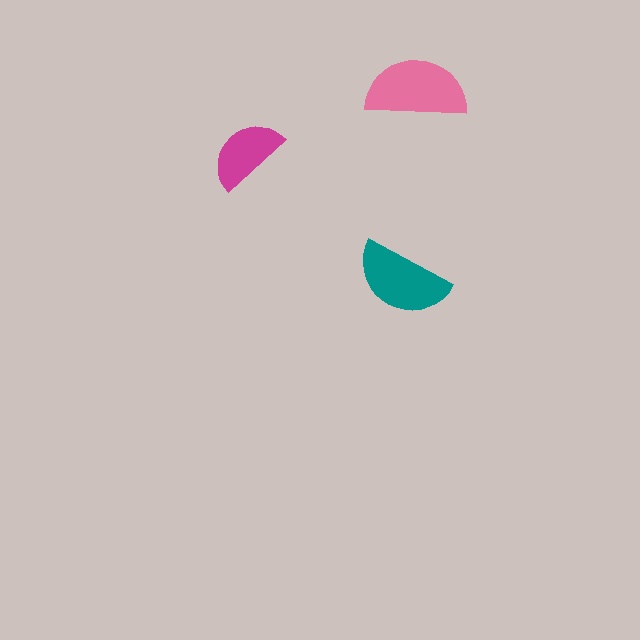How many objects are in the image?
There are 3 objects in the image.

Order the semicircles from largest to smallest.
the pink one, the teal one, the magenta one.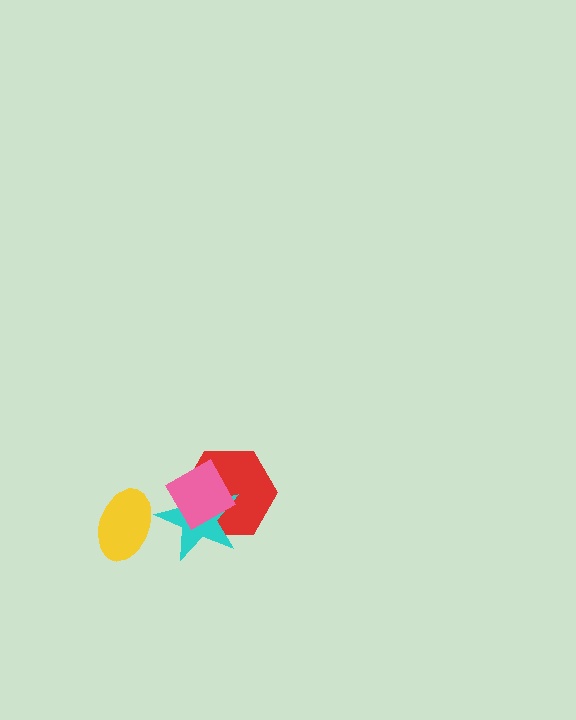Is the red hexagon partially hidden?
Yes, it is partially covered by another shape.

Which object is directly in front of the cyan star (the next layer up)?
The yellow ellipse is directly in front of the cyan star.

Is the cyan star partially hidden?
Yes, it is partially covered by another shape.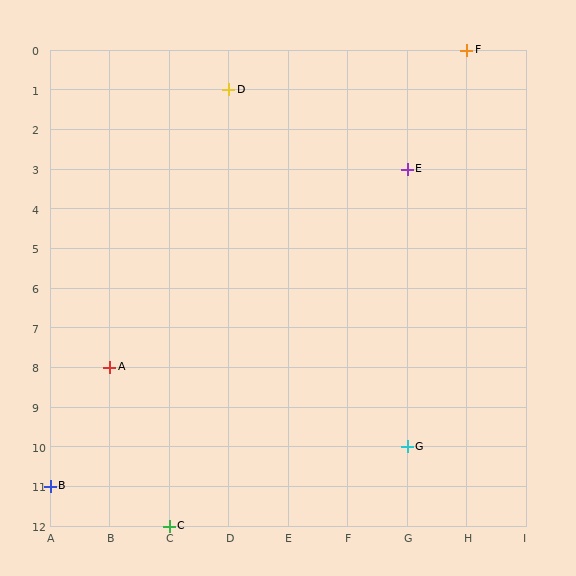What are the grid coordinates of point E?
Point E is at grid coordinates (G, 3).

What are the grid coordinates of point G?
Point G is at grid coordinates (G, 10).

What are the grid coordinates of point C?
Point C is at grid coordinates (C, 12).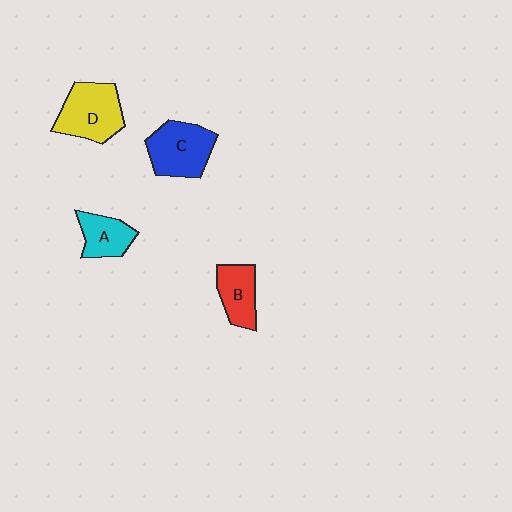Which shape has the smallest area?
Shape A (cyan).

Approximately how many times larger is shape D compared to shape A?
Approximately 1.6 times.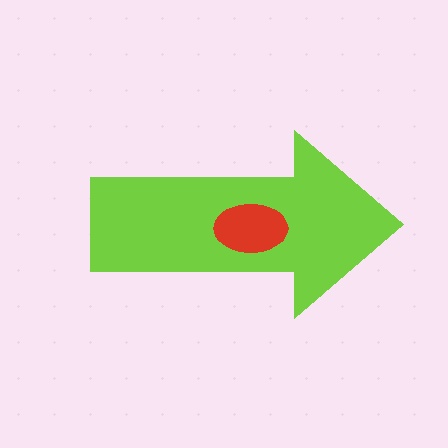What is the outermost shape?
The lime arrow.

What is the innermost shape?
The red ellipse.